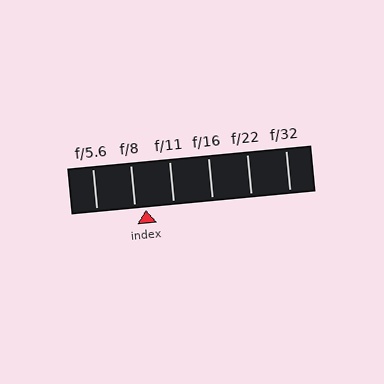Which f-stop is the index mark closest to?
The index mark is closest to f/8.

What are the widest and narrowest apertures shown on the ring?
The widest aperture shown is f/5.6 and the narrowest is f/32.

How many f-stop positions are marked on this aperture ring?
There are 6 f-stop positions marked.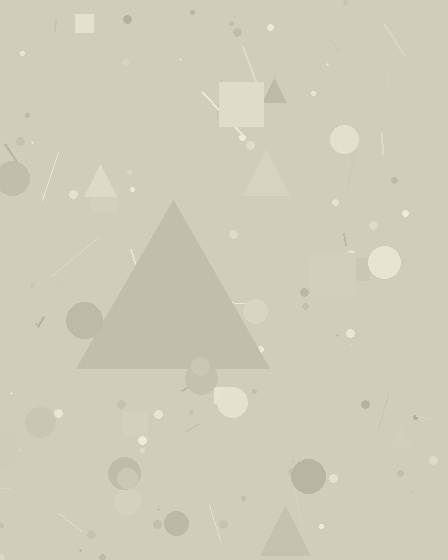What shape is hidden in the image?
A triangle is hidden in the image.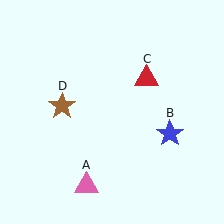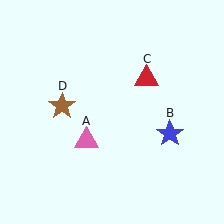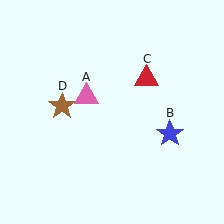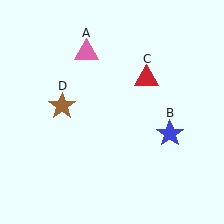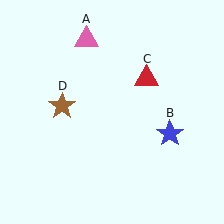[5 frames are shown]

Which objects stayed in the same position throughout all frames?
Blue star (object B) and red triangle (object C) and brown star (object D) remained stationary.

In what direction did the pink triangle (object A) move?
The pink triangle (object A) moved up.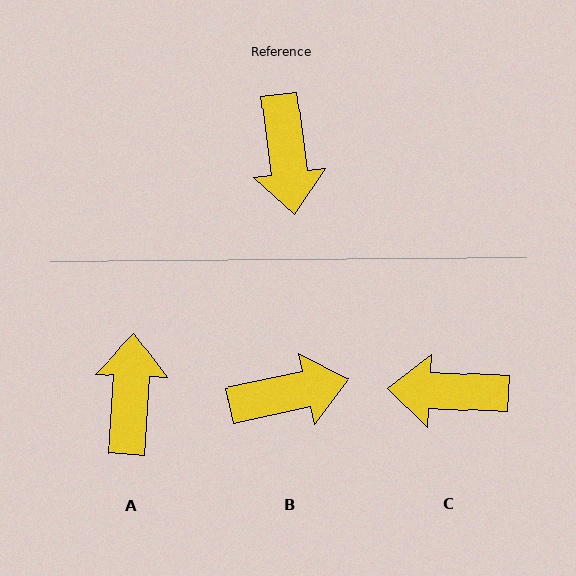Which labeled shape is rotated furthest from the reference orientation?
A, about 169 degrees away.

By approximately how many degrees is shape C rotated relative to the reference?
Approximately 100 degrees clockwise.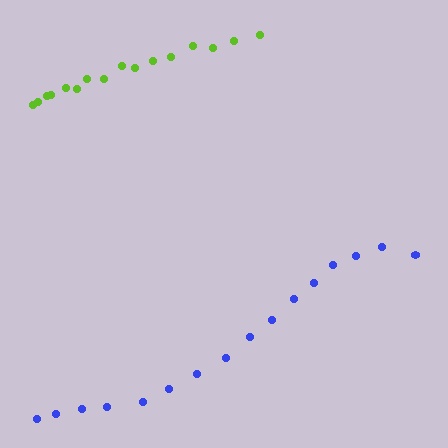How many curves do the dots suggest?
There are 2 distinct paths.